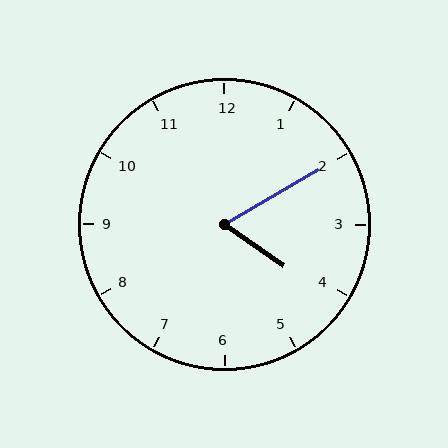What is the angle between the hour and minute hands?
Approximately 65 degrees.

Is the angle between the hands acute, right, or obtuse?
It is acute.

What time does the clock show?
4:10.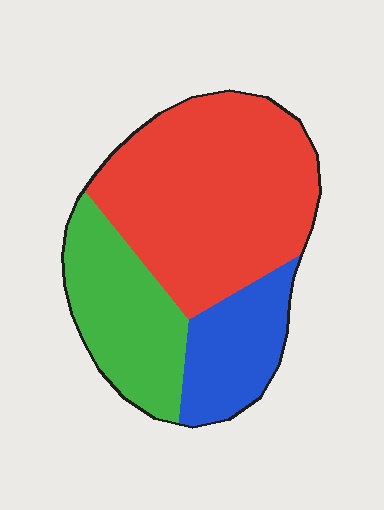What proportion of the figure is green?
Green covers around 25% of the figure.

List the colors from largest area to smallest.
From largest to smallest: red, green, blue.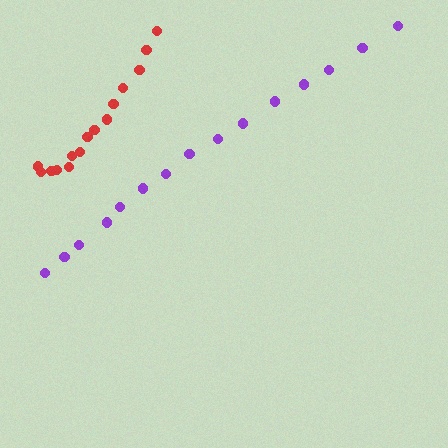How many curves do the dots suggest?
There are 2 distinct paths.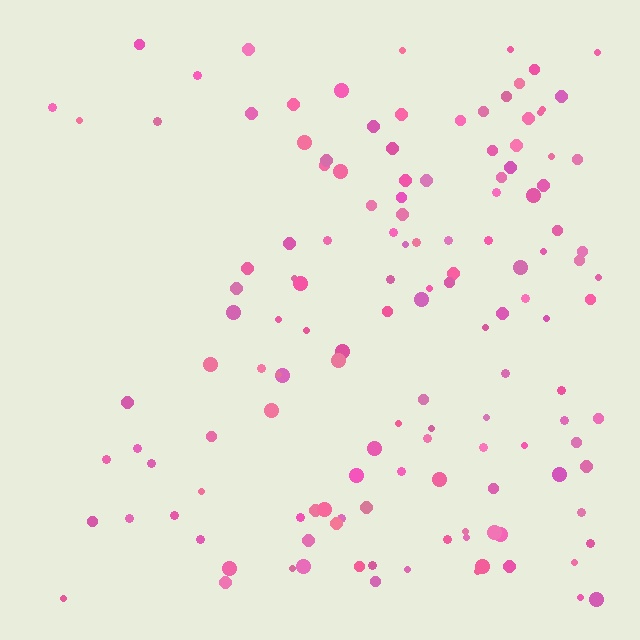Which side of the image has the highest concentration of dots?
The right.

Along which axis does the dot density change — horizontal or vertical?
Horizontal.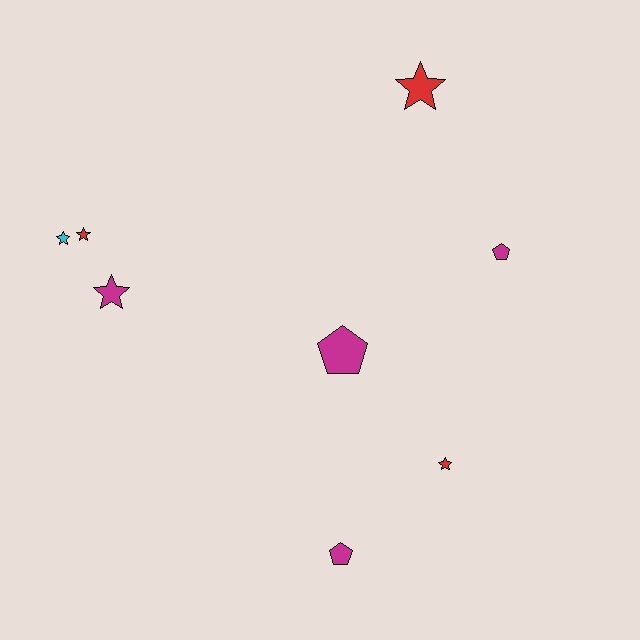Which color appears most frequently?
Magenta, with 4 objects.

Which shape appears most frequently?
Star, with 5 objects.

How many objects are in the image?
There are 8 objects.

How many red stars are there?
There are 3 red stars.